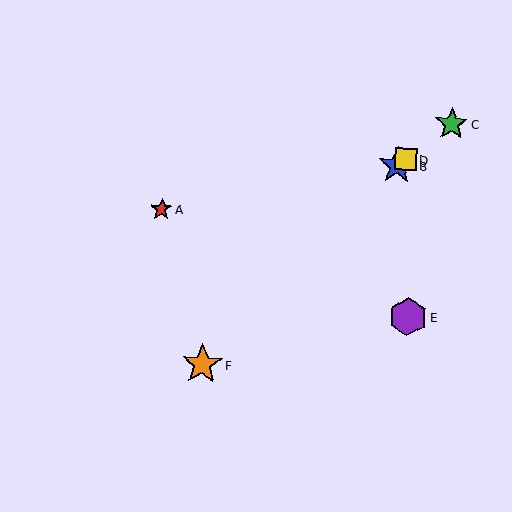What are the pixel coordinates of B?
Object B is at (397, 166).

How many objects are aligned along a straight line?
3 objects (B, C, D) are aligned along a straight line.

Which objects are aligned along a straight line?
Objects B, C, D are aligned along a straight line.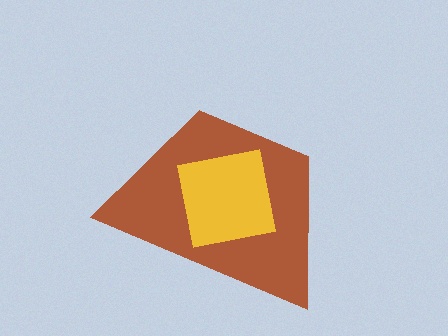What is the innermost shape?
The yellow square.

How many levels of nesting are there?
2.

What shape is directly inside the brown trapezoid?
The yellow square.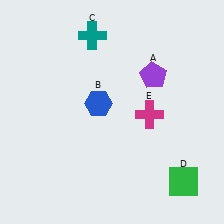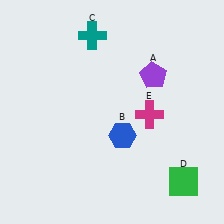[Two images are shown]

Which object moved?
The blue hexagon (B) moved down.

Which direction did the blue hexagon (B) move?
The blue hexagon (B) moved down.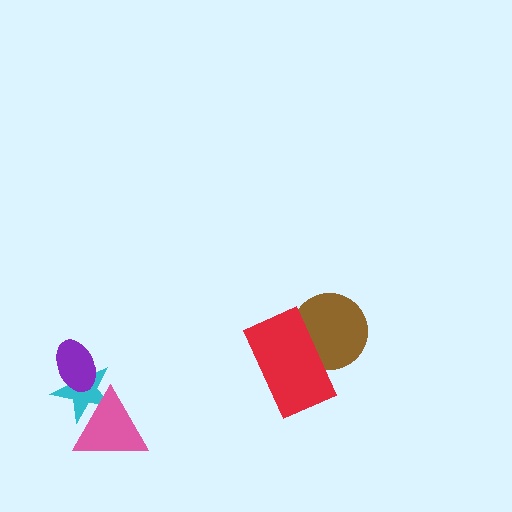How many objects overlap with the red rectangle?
1 object overlaps with the red rectangle.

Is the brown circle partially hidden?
Yes, it is partially covered by another shape.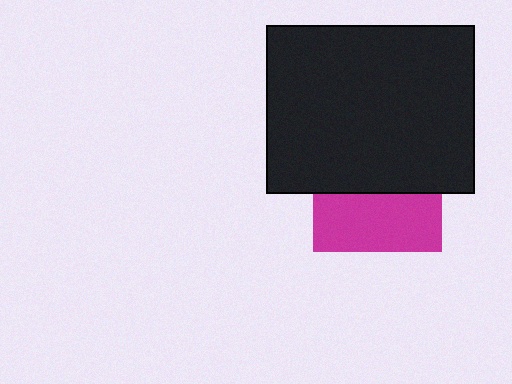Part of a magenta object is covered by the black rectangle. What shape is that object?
It is a square.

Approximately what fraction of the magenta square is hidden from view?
Roughly 55% of the magenta square is hidden behind the black rectangle.